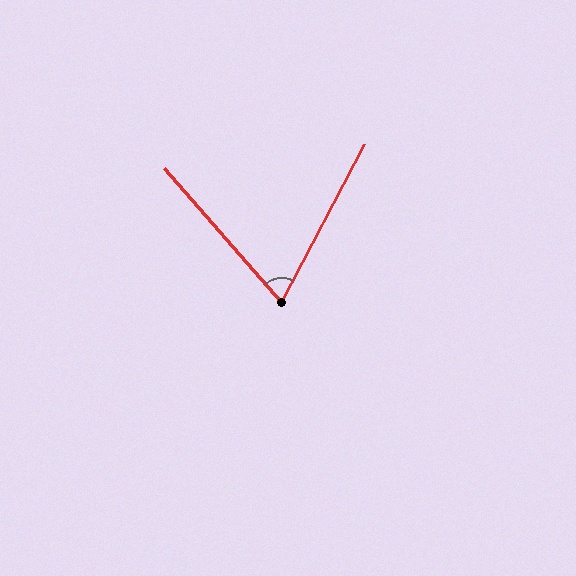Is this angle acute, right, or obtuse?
It is acute.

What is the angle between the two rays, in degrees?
Approximately 69 degrees.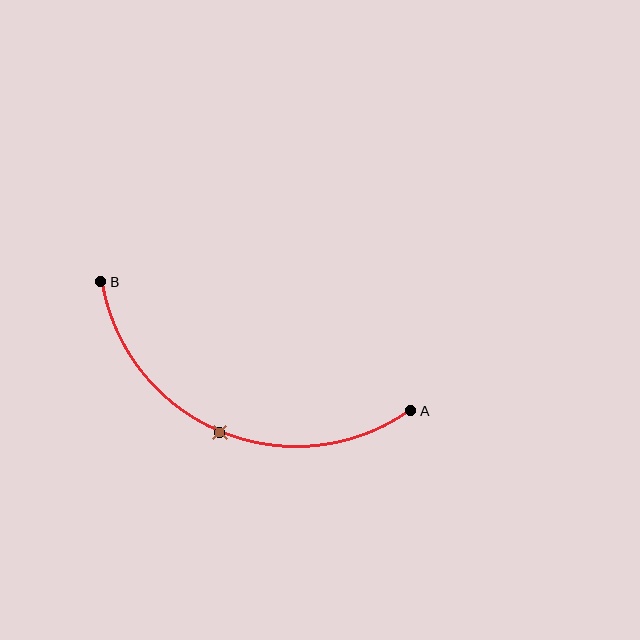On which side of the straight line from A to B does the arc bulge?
The arc bulges below the straight line connecting A and B.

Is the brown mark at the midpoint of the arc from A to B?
Yes. The brown mark lies on the arc at equal arc-length from both A and B — it is the arc midpoint.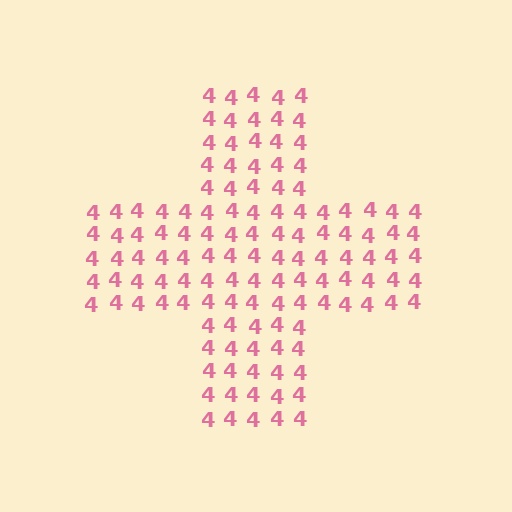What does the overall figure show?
The overall figure shows a cross.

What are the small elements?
The small elements are digit 4's.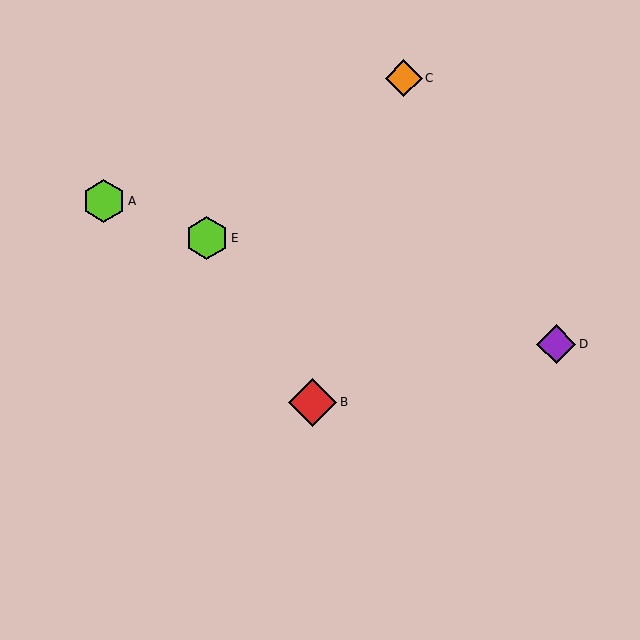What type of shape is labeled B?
Shape B is a red diamond.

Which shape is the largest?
The red diamond (labeled B) is the largest.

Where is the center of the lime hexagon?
The center of the lime hexagon is at (207, 238).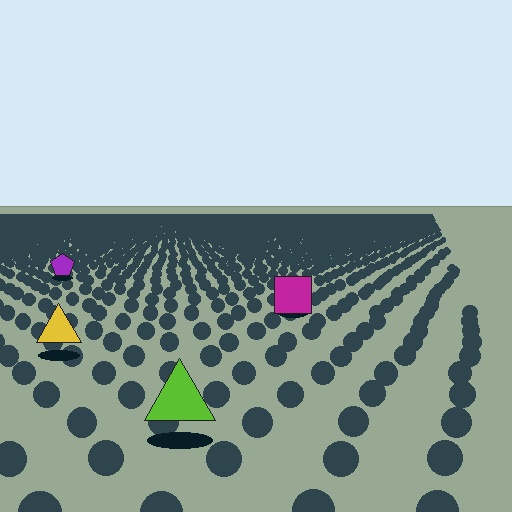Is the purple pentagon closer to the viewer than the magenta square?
No. The magenta square is closer — you can tell from the texture gradient: the ground texture is coarser near it.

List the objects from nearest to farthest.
From nearest to farthest: the lime triangle, the yellow triangle, the magenta square, the purple pentagon.